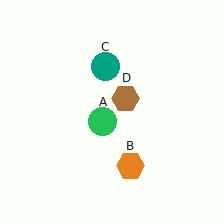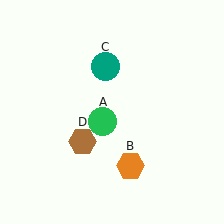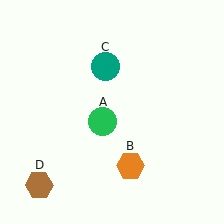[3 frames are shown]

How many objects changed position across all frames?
1 object changed position: brown hexagon (object D).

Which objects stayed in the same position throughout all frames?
Green circle (object A) and orange hexagon (object B) and teal circle (object C) remained stationary.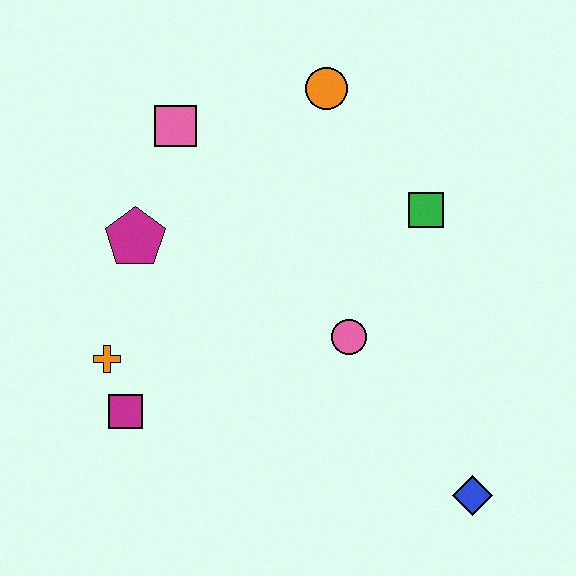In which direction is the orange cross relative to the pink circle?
The orange cross is to the left of the pink circle.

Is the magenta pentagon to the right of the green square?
No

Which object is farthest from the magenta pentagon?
The blue diamond is farthest from the magenta pentagon.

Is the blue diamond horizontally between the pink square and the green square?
No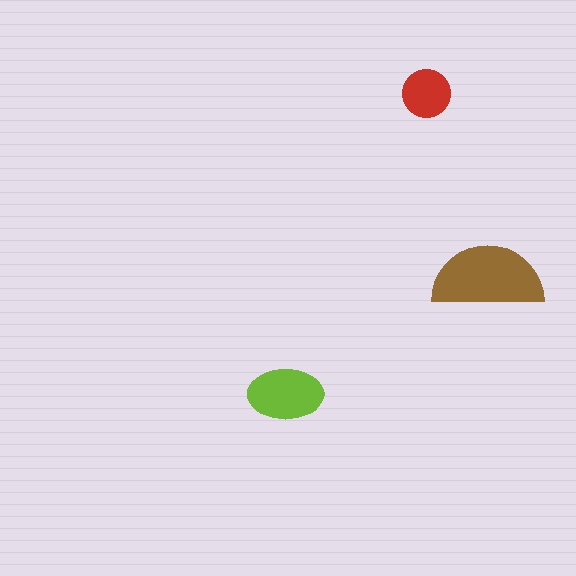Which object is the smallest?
The red circle.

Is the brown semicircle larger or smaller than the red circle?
Larger.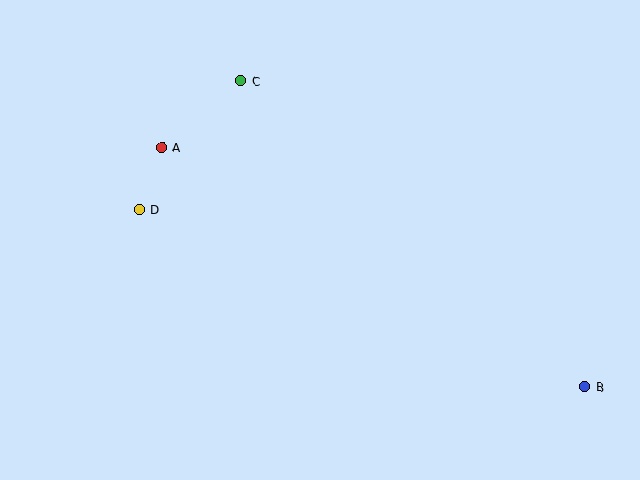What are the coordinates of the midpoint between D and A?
The midpoint between D and A is at (151, 178).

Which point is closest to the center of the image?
Point C at (241, 81) is closest to the center.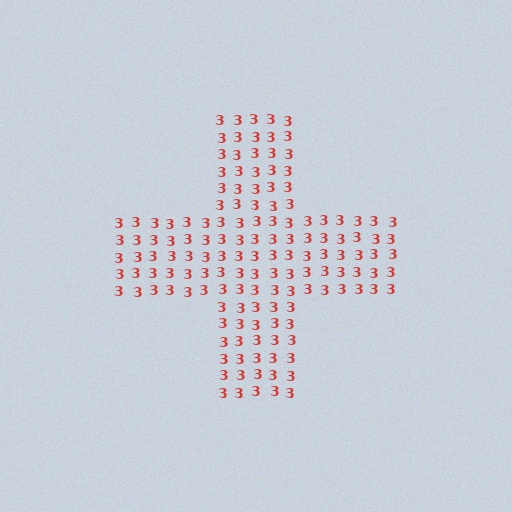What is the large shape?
The large shape is a cross.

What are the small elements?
The small elements are digit 3's.